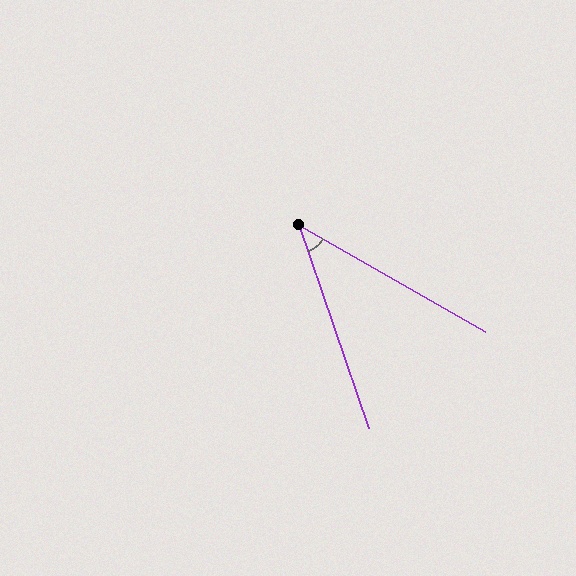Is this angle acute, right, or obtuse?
It is acute.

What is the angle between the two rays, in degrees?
Approximately 41 degrees.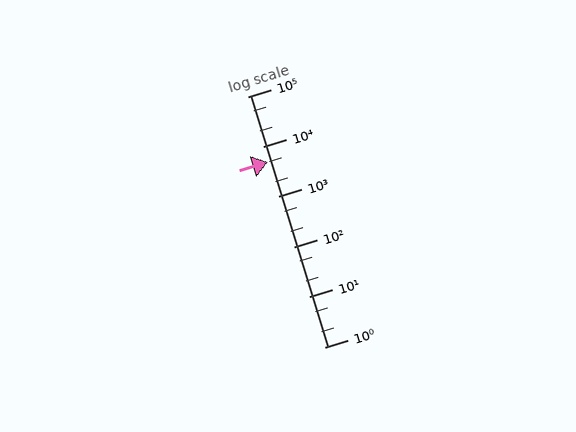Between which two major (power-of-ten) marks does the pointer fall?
The pointer is between 1000 and 10000.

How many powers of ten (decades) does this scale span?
The scale spans 5 decades, from 1 to 100000.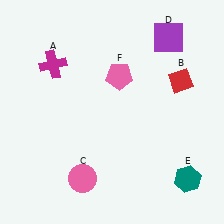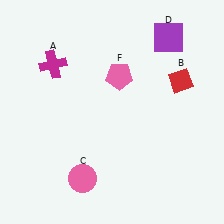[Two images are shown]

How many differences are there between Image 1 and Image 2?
There is 1 difference between the two images.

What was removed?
The teal hexagon (E) was removed in Image 2.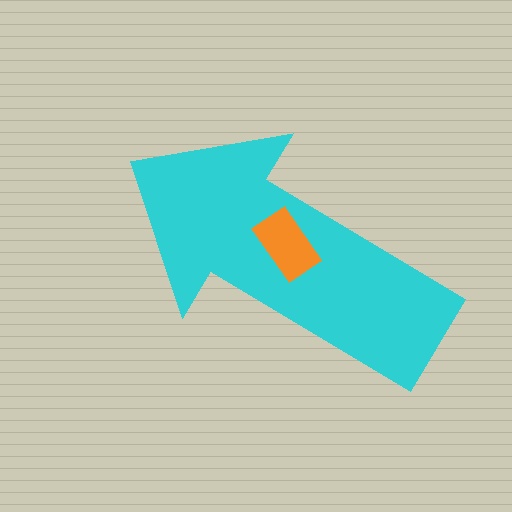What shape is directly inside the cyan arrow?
The orange rectangle.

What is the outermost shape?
The cyan arrow.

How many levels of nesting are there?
2.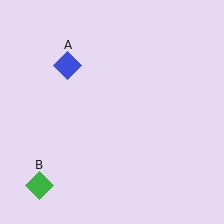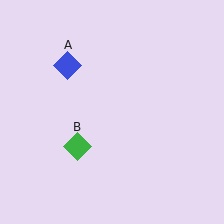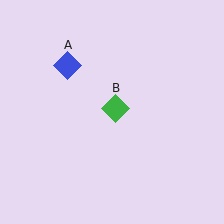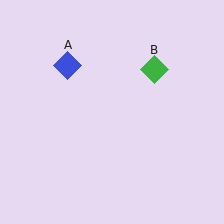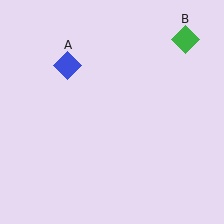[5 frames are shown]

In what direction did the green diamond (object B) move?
The green diamond (object B) moved up and to the right.